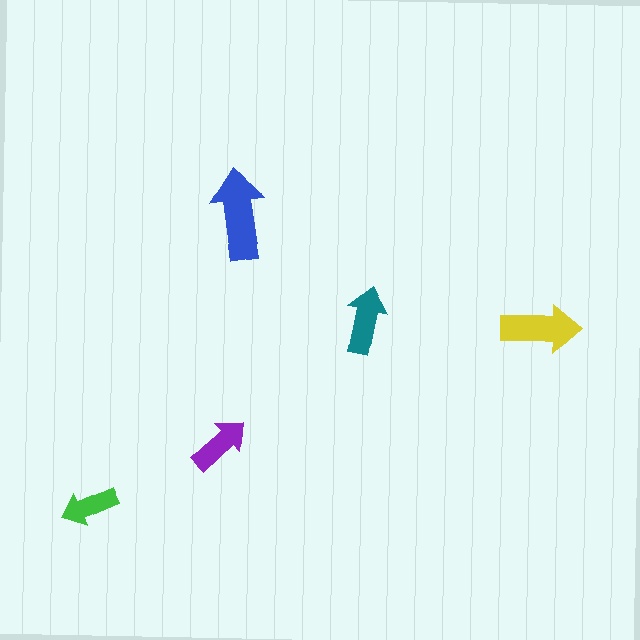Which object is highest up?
The blue arrow is topmost.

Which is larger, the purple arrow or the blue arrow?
The blue one.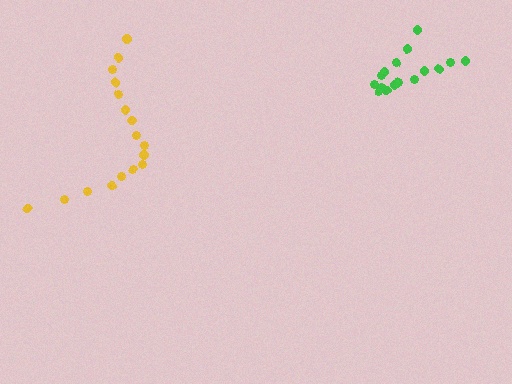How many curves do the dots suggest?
There are 2 distinct paths.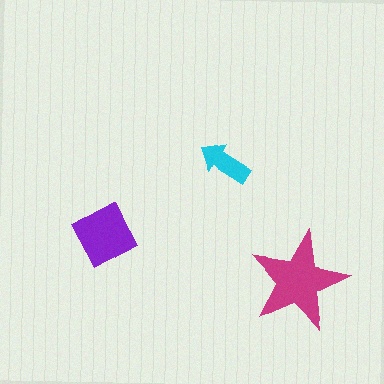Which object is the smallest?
The cyan arrow.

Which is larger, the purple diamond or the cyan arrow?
The purple diamond.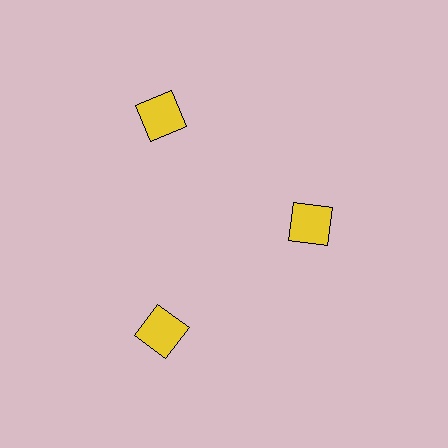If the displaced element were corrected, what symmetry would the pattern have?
It would have 3-fold rotational symmetry — the pattern would map onto itself every 120 degrees.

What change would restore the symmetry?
The symmetry would be restored by moving it outward, back onto the ring so that all 3 squares sit at equal angles and equal distance from the center.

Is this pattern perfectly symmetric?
No. The 3 yellow squares are arranged in a ring, but one element near the 3 o'clock position is pulled inward toward the center, breaking the 3-fold rotational symmetry.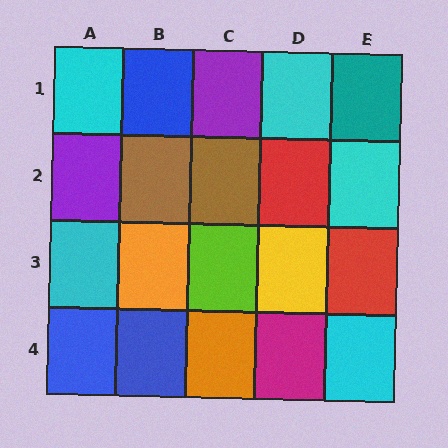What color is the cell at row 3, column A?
Cyan.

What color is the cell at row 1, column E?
Teal.